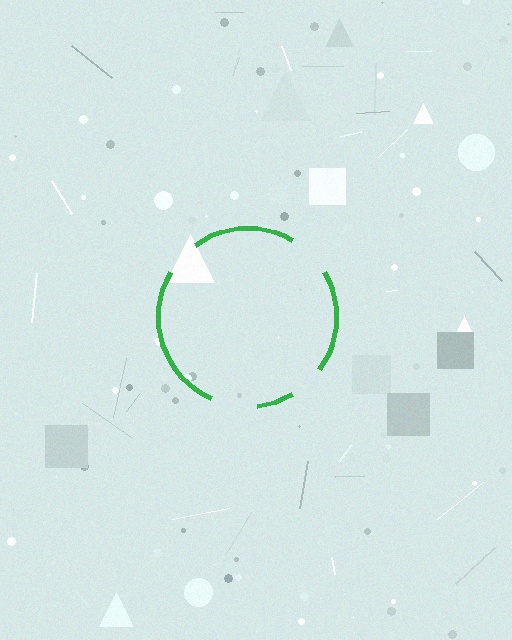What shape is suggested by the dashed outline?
The dashed outline suggests a circle.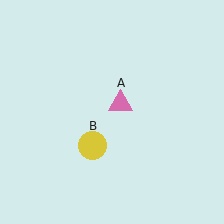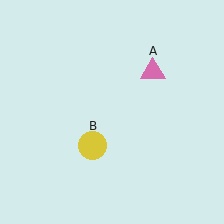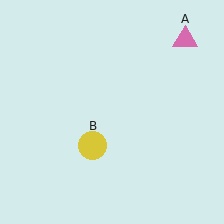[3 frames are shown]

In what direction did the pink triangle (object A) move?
The pink triangle (object A) moved up and to the right.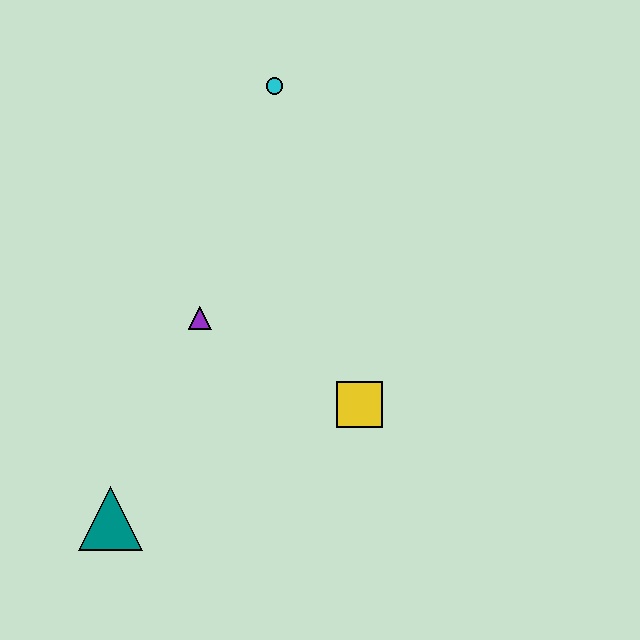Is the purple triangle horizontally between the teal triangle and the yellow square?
Yes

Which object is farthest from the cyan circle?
The teal triangle is farthest from the cyan circle.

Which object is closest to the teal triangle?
The purple triangle is closest to the teal triangle.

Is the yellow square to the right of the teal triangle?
Yes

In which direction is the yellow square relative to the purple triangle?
The yellow square is to the right of the purple triangle.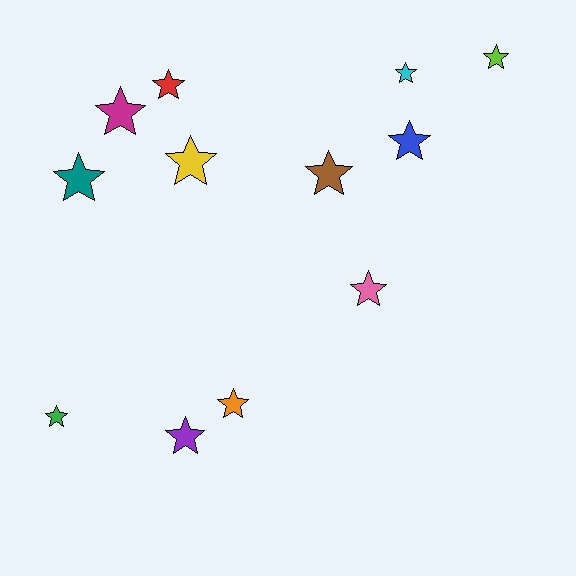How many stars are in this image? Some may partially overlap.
There are 12 stars.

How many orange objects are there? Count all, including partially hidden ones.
There is 1 orange object.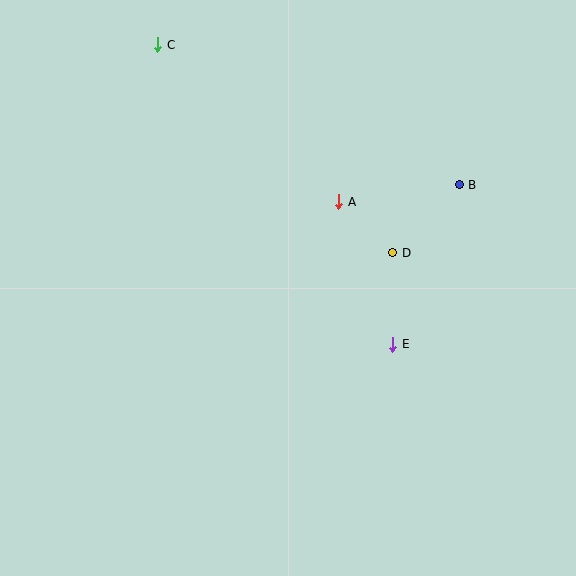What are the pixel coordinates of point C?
Point C is at (158, 45).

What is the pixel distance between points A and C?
The distance between A and C is 240 pixels.